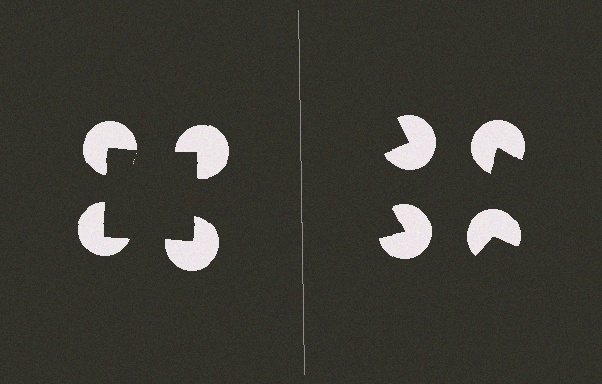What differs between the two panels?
The pac-man discs are positioned identically on both sides; only the wedge orientations differ. On the left they align to a square; on the right they are misaligned.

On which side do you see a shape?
An illusory square appears on the left side. On the right side the wedge cuts are rotated, so no coherent shape forms.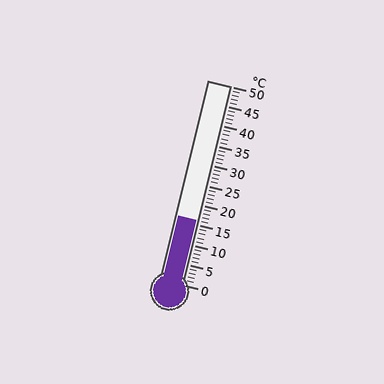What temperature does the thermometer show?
The thermometer shows approximately 16°C.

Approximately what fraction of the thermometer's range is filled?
The thermometer is filled to approximately 30% of its range.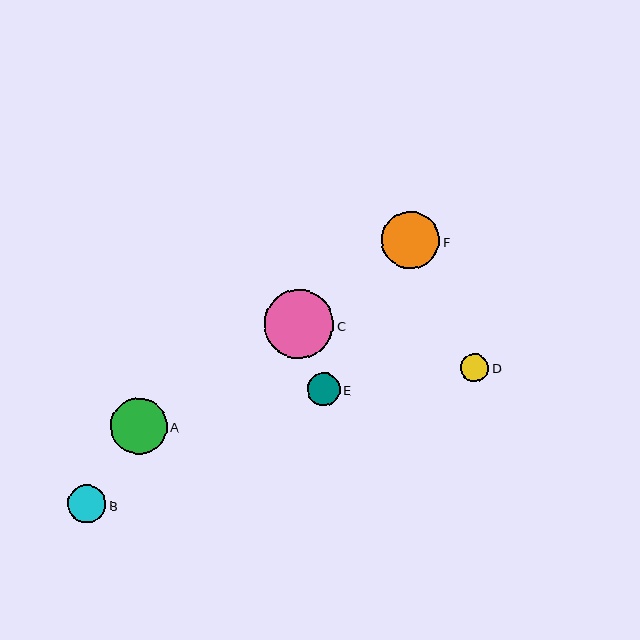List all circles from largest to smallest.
From largest to smallest: C, F, A, B, E, D.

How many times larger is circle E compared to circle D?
Circle E is approximately 1.1 times the size of circle D.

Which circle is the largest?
Circle C is the largest with a size of approximately 69 pixels.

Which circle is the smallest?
Circle D is the smallest with a size of approximately 28 pixels.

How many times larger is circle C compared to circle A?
Circle C is approximately 1.2 times the size of circle A.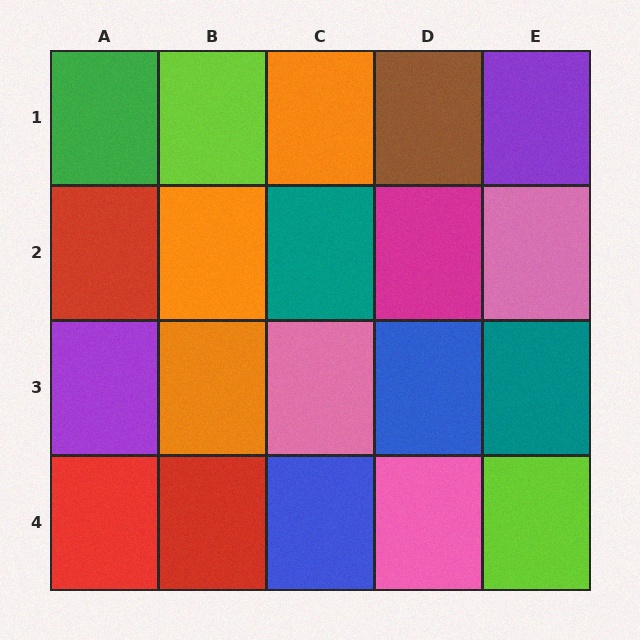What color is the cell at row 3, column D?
Blue.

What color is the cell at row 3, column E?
Teal.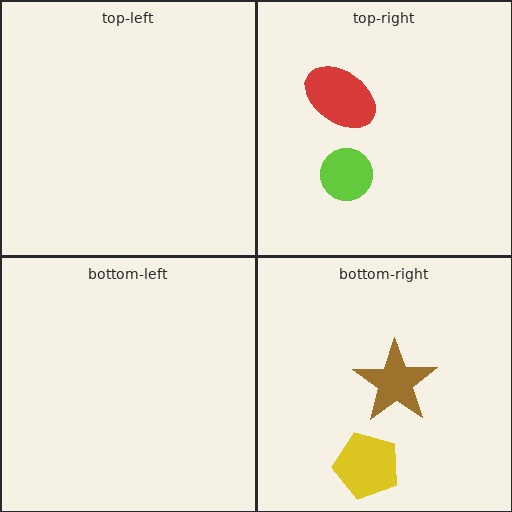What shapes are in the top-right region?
The red ellipse, the lime circle.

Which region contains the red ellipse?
The top-right region.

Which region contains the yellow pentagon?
The bottom-right region.